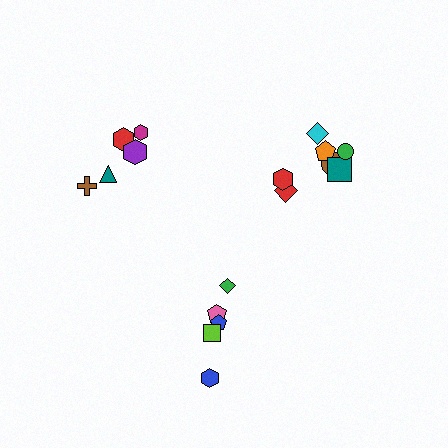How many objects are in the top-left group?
There are 5 objects.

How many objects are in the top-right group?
There are 7 objects.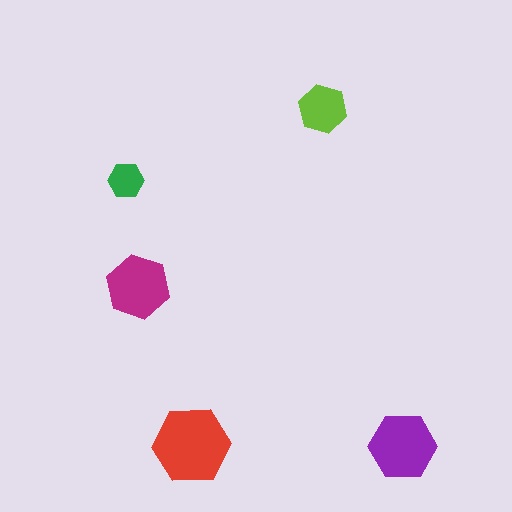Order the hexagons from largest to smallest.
the red one, the purple one, the magenta one, the lime one, the green one.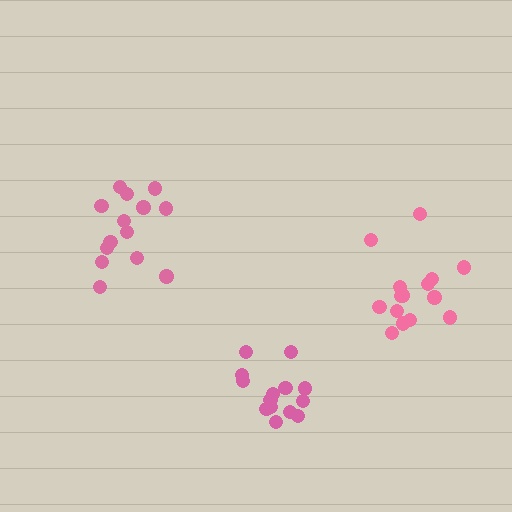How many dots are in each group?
Group 1: 15 dots, Group 2: 15 dots, Group 3: 14 dots (44 total).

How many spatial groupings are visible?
There are 3 spatial groupings.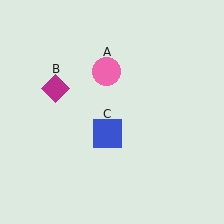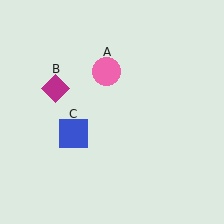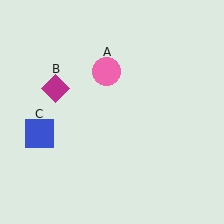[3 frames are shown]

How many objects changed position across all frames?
1 object changed position: blue square (object C).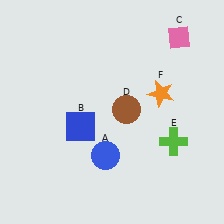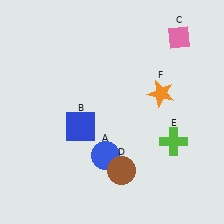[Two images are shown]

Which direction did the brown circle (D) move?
The brown circle (D) moved down.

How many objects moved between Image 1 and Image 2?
1 object moved between the two images.